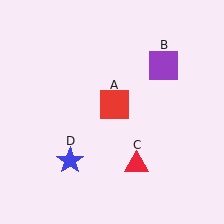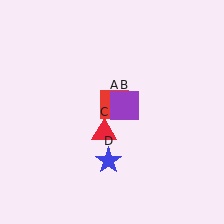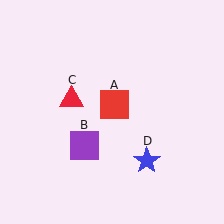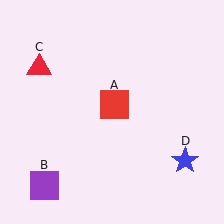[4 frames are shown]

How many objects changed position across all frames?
3 objects changed position: purple square (object B), red triangle (object C), blue star (object D).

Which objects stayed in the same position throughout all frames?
Red square (object A) remained stationary.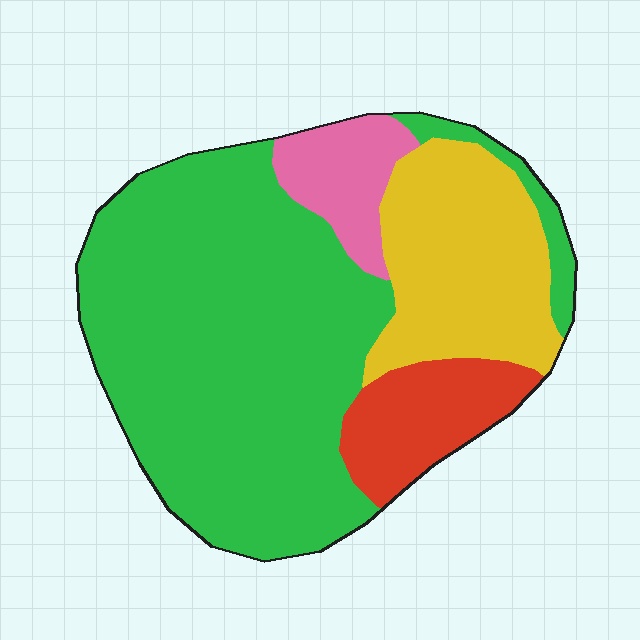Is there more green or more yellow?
Green.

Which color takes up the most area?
Green, at roughly 60%.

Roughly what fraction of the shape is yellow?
Yellow takes up about one fifth (1/5) of the shape.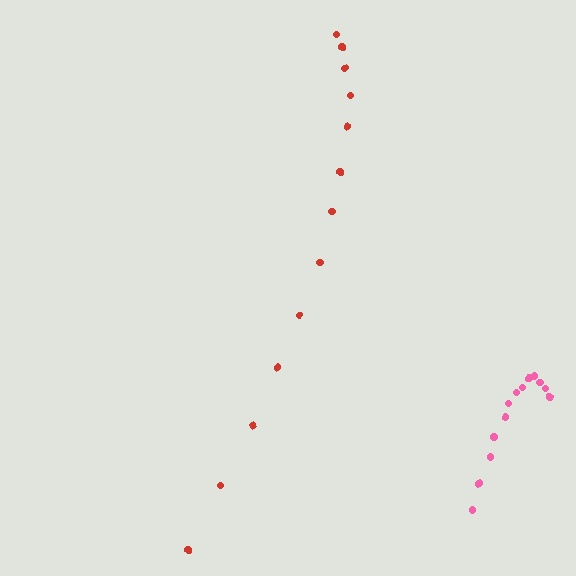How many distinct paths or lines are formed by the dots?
There are 2 distinct paths.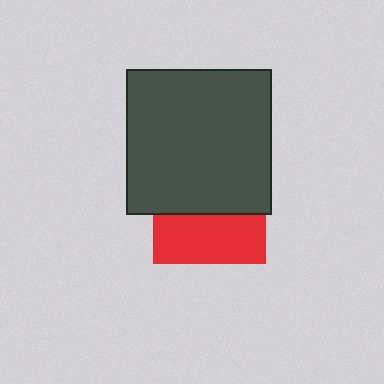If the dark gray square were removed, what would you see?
You would see the complete red square.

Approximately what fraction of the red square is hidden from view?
Roughly 57% of the red square is hidden behind the dark gray square.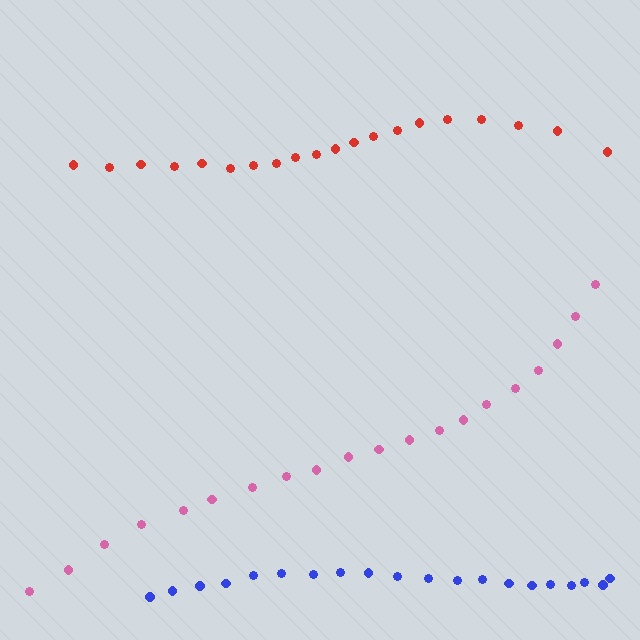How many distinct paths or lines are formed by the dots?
There are 3 distinct paths.